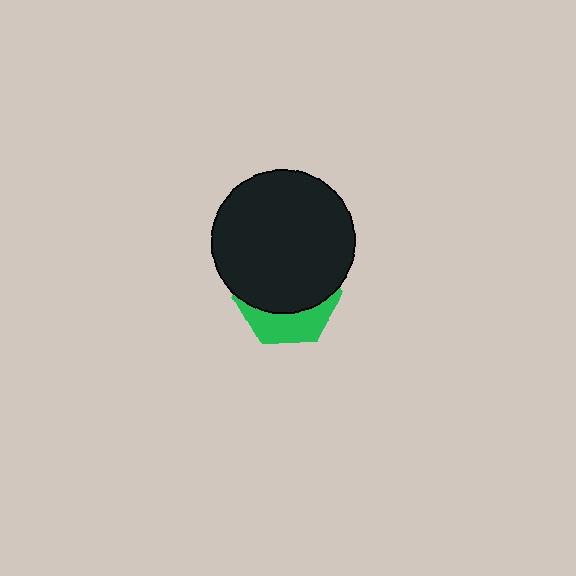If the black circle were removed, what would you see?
You would see the complete green hexagon.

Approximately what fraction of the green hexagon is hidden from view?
Roughly 66% of the green hexagon is hidden behind the black circle.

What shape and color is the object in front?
The object in front is a black circle.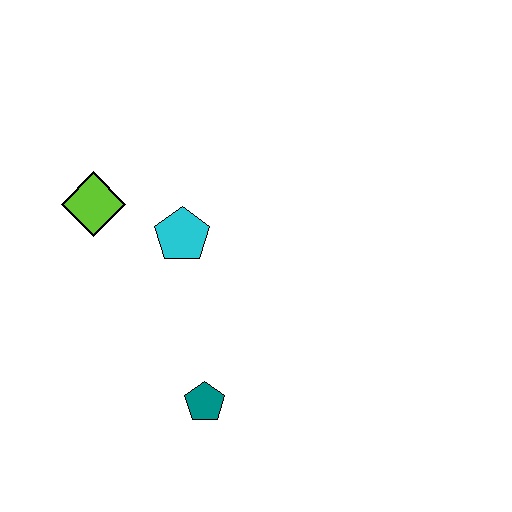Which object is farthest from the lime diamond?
The teal pentagon is farthest from the lime diamond.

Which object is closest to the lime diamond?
The cyan pentagon is closest to the lime diamond.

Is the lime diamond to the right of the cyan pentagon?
No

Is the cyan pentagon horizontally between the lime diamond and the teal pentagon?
Yes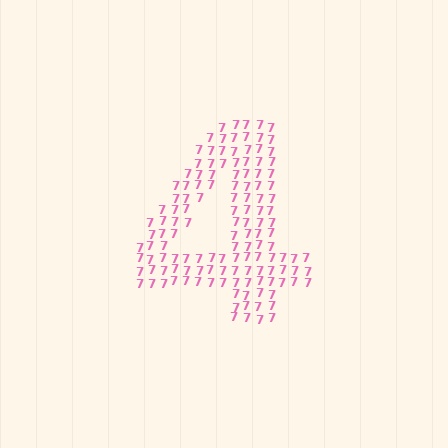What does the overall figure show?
The overall figure shows the digit 4.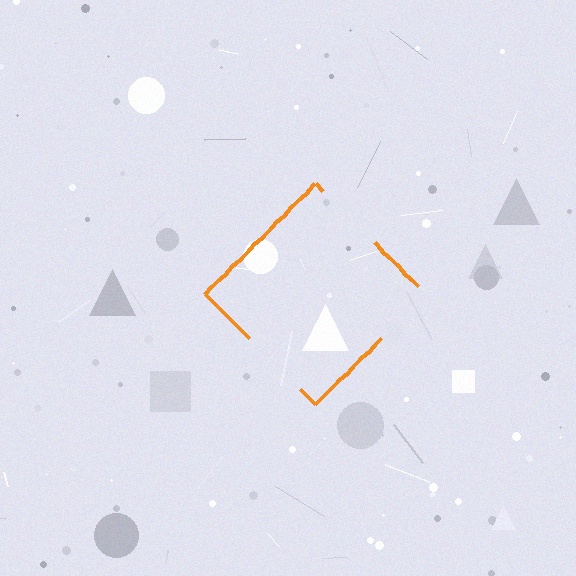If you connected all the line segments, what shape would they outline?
They would outline a diamond.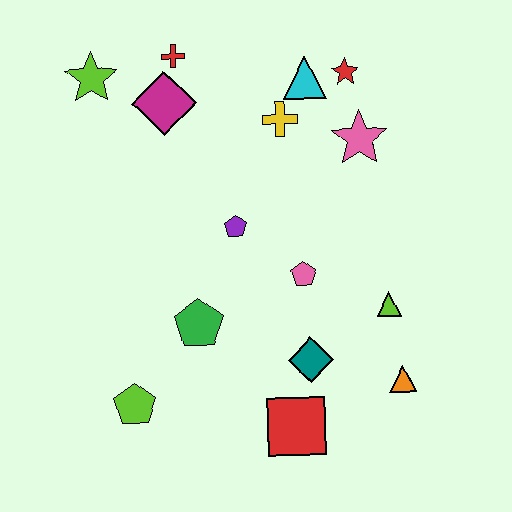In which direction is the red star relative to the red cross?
The red star is to the right of the red cross.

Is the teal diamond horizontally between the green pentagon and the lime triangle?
Yes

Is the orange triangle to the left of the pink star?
No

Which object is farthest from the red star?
The lime pentagon is farthest from the red star.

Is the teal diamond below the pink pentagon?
Yes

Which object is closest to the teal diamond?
The red square is closest to the teal diamond.